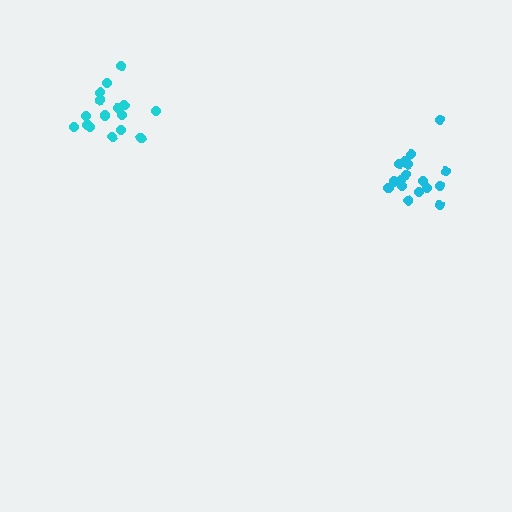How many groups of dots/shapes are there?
There are 2 groups.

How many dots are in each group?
Group 1: 16 dots, Group 2: 18 dots (34 total).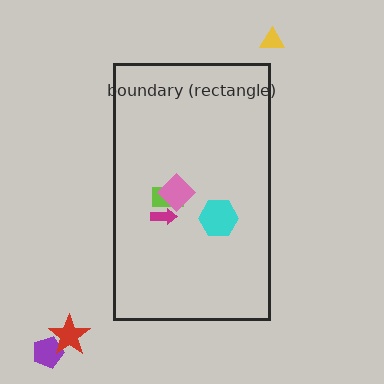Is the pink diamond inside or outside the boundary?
Inside.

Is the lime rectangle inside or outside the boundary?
Inside.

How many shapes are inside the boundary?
4 inside, 3 outside.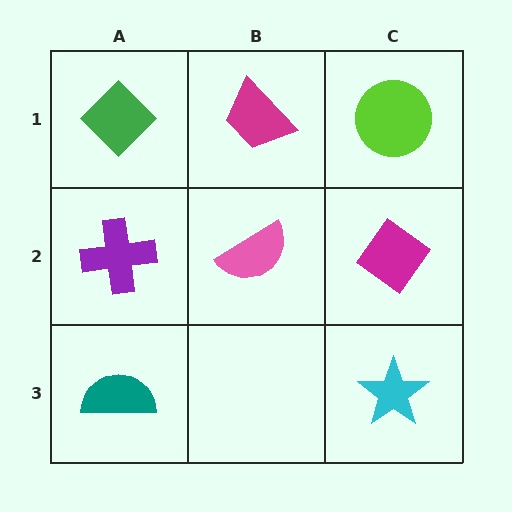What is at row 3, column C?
A cyan star.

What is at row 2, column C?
A magenta diamond.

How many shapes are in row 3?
2 shapes.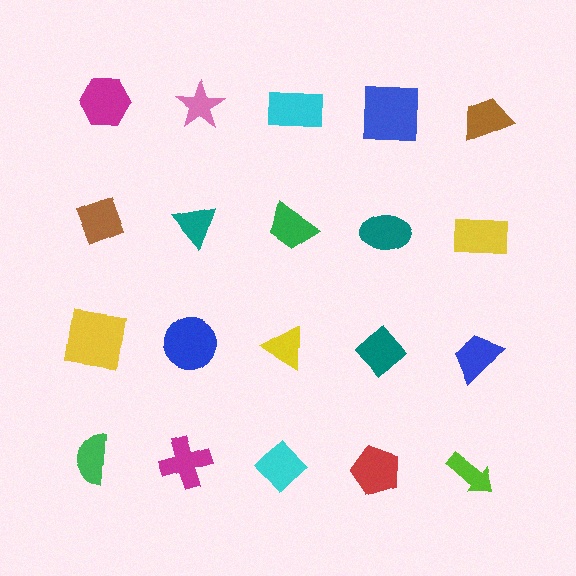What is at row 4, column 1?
A green semicircle.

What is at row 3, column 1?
A yellow square.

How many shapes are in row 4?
5 shapes.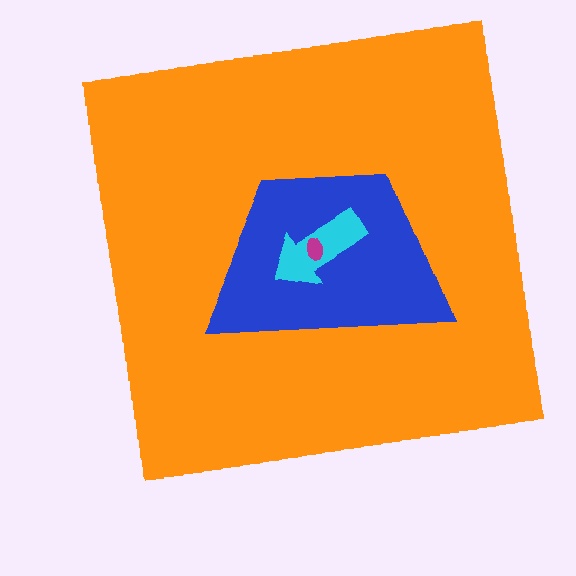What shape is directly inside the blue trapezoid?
The cyan arrow.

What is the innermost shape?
The magenta ellipse.